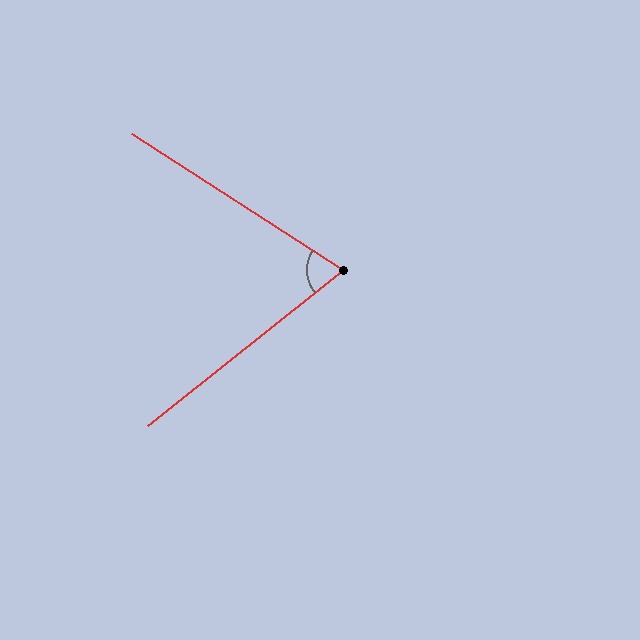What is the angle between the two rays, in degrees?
Approximately 71 degrees.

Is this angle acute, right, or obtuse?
It is acute.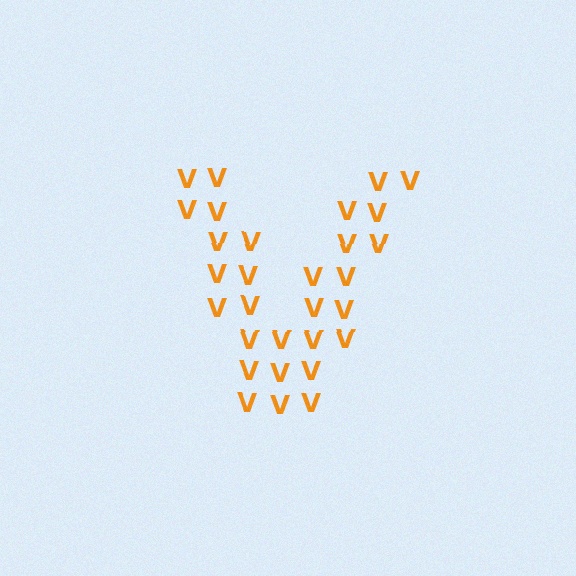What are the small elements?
The small elements are letter V's.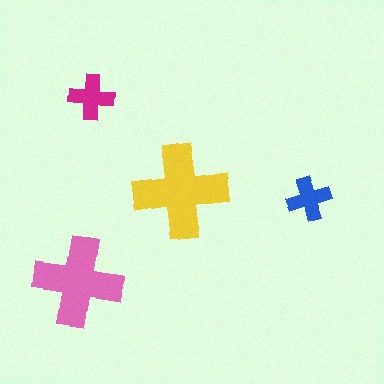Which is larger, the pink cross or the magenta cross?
The pink one.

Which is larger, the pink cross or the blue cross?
The pink one.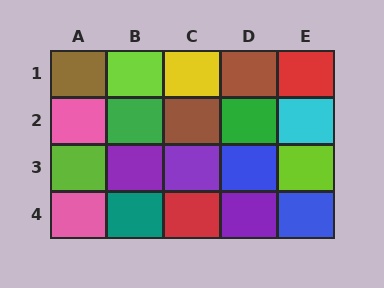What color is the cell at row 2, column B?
Green.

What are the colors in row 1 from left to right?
Brown, lime, yellow, brown, red.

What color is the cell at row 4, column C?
Red.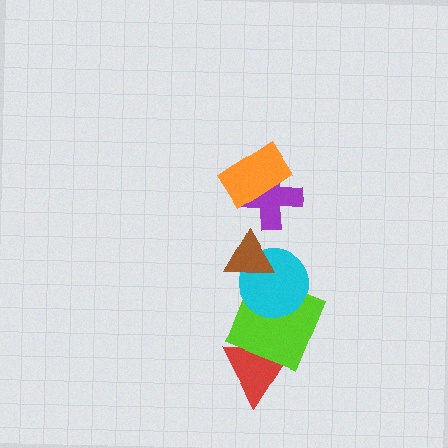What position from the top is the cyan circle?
The cyan circle is 4th from the top.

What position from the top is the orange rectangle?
The orange rectangle is 1st from the top.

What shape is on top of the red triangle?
The lime square is on top of the red triangle.